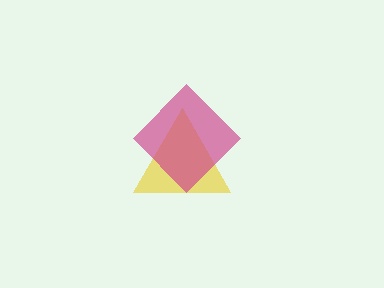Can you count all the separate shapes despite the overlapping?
Yes, there are 2 separate shapes.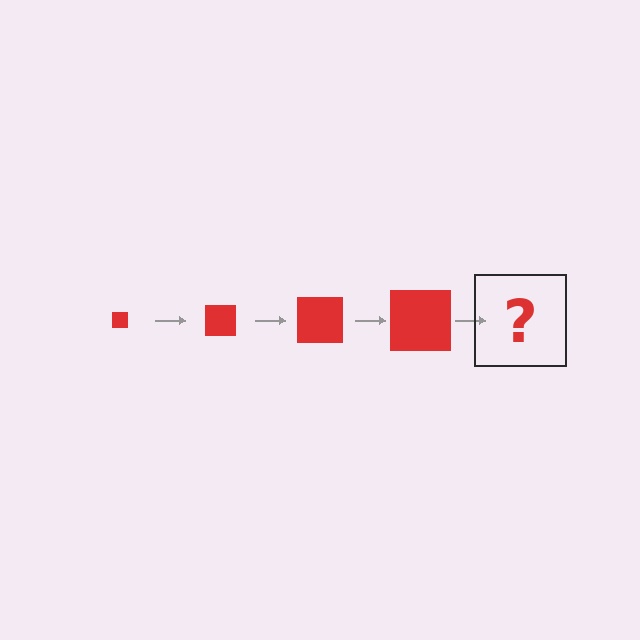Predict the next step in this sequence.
The next step is a red square, larger than the previous one.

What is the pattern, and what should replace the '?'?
The pattern is that the square gets progressively larger each step. The '?' should be a red square, larger than the previous one.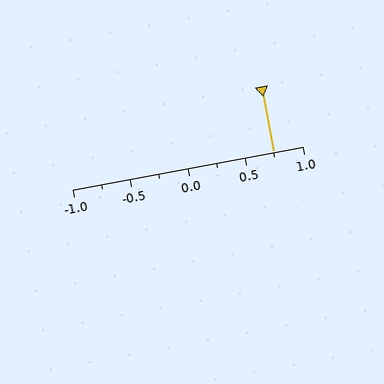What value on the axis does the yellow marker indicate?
The marker indicates approximately 0.75.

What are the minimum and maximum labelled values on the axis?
The axis runs from -1.0 to 1.0.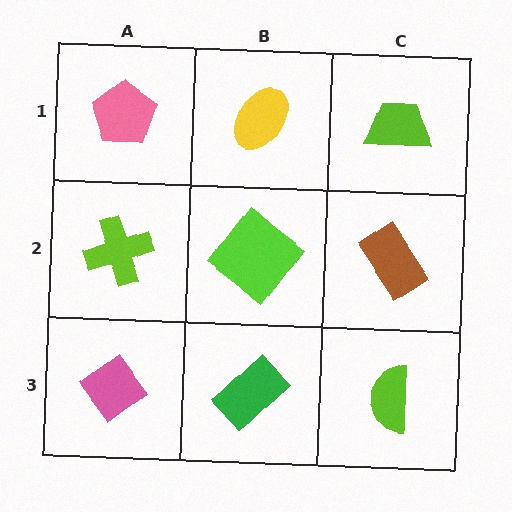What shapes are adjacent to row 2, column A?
A pink pentagon (row 1, column A), a pink diamond (row 3, column A), a lime diamond (row 2, column B).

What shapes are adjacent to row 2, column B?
A yellow ellipse (row 1, column B), a green rectangle (row 3, column B), a lime cross (row 2, column A), a brown rectangle (row 2, column C).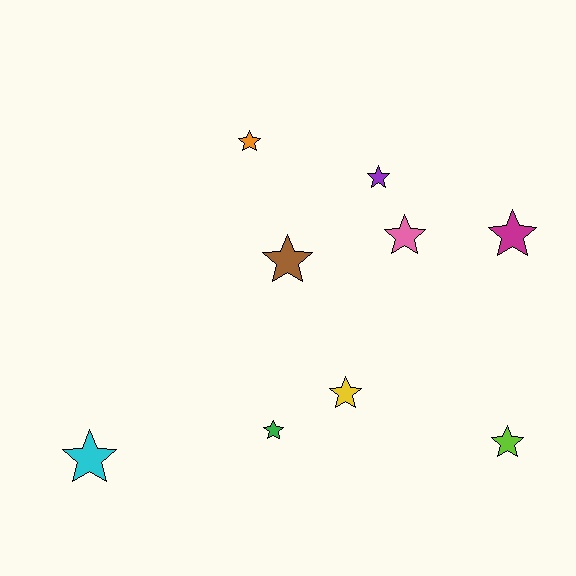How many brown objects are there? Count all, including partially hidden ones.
There is 1 brown object.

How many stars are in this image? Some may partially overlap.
There are 9 stars.